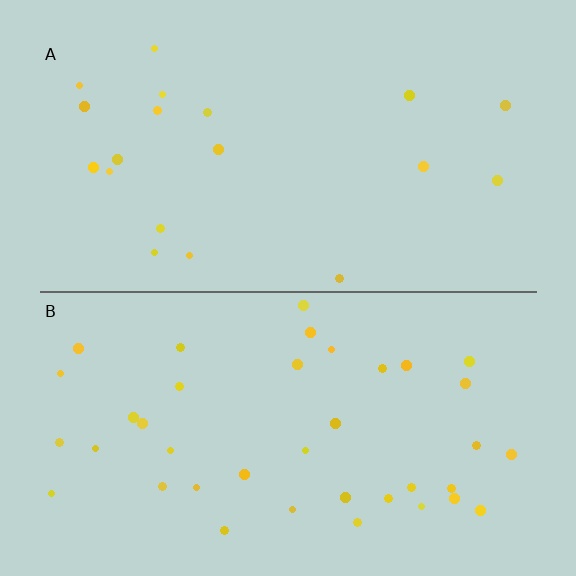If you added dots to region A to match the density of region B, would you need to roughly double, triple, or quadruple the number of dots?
Approximately double.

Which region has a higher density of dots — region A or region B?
B (the bottom).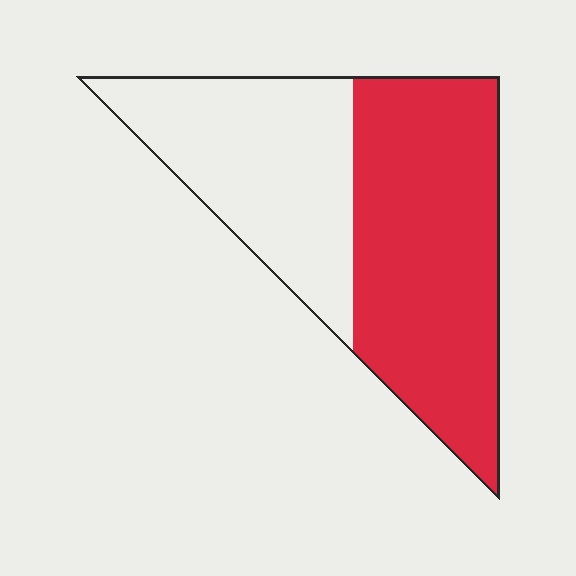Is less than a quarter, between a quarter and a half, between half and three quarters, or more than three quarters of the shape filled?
Between half and three quarters.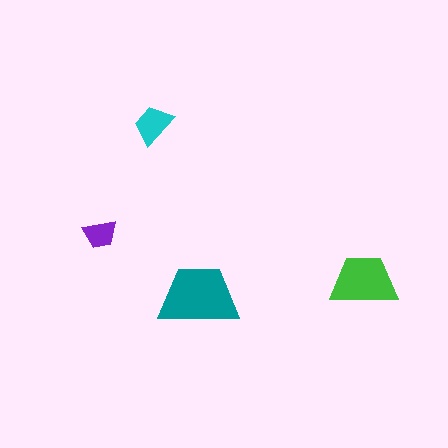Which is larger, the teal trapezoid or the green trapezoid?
The teal one.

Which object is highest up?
The cyan trapezoid is topmost.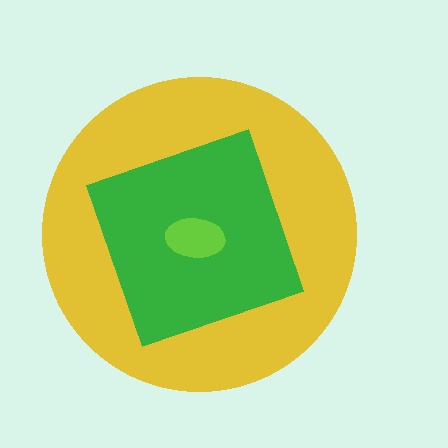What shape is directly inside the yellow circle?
The green diamond.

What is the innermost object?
The lime ellipse.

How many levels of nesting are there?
3.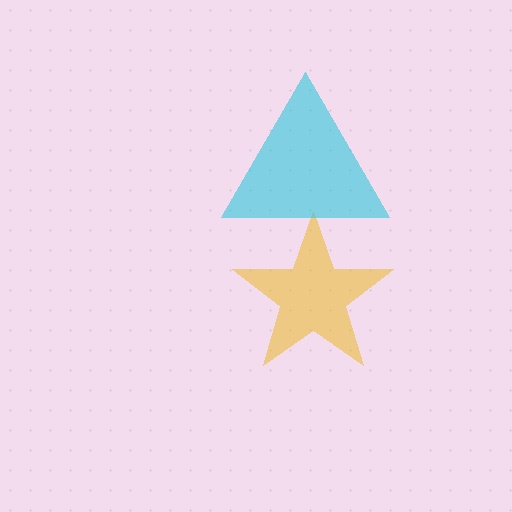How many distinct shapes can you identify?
There are 2 distinct shapes: a yellow star, a cyan triangle.